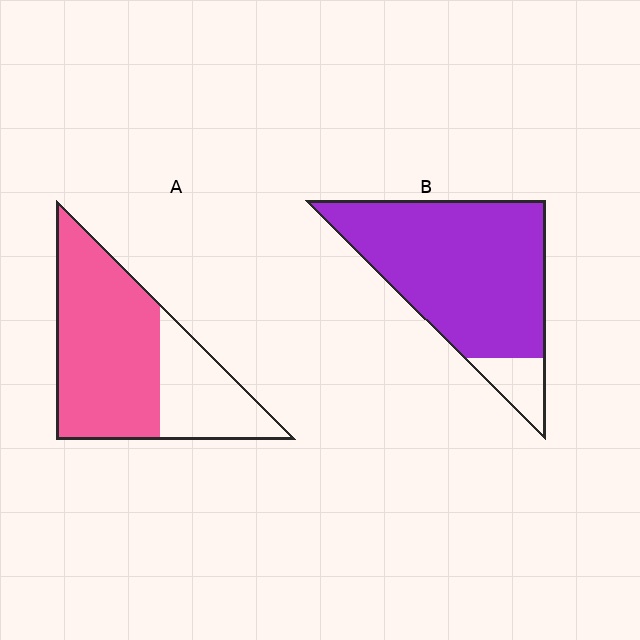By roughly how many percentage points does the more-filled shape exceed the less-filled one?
By roughly 20 percentage points (B over A).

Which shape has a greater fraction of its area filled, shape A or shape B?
Shape B.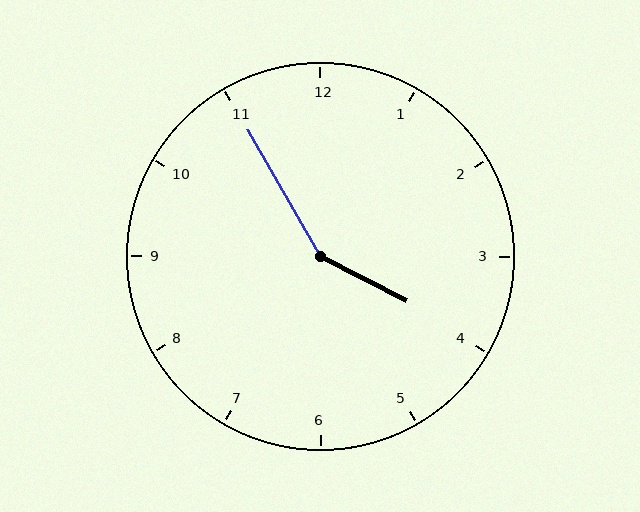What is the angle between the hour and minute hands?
Approximately 148 degrees.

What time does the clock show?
3:55.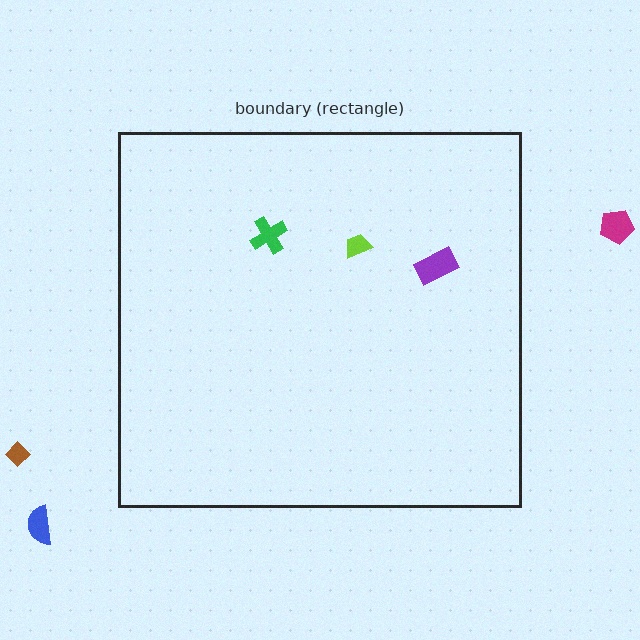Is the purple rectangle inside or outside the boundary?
Inside.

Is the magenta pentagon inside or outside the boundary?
Outside.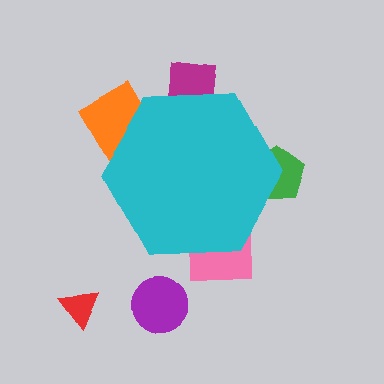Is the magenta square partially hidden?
Yes, the magenta square is partially hidden behind the cyan hexagon.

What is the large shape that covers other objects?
A cyan hexagon.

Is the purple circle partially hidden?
No, the purple circle is fully visible.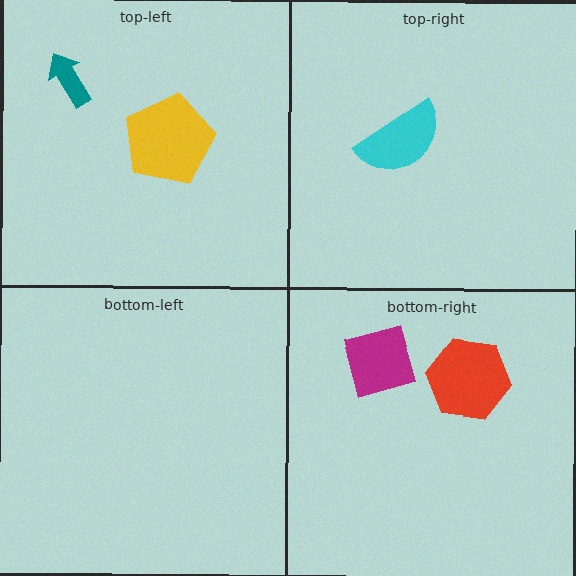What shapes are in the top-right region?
The cyan semicircle.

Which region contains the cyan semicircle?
The top-right region.